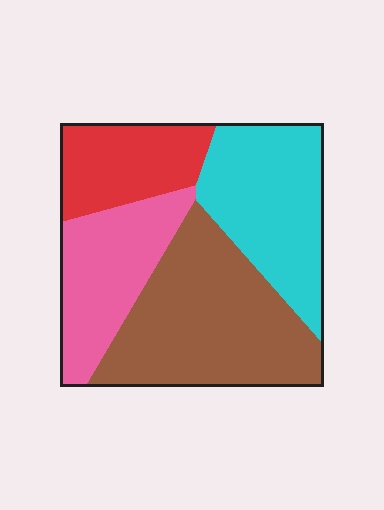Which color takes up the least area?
Red, at roughly 15%.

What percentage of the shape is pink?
Pink covers around 20% of the shape.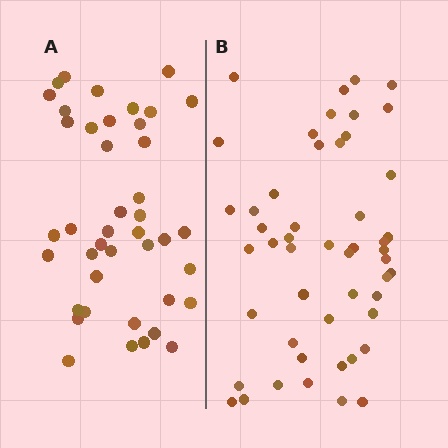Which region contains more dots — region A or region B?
Region B (the right region) has more dots.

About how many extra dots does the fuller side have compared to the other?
Region B has roughly 8 or so more dots than region A.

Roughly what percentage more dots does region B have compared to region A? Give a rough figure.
About 20% more.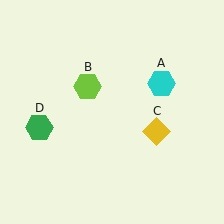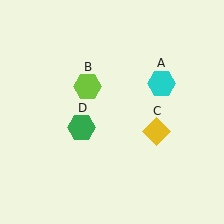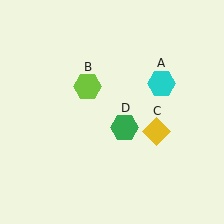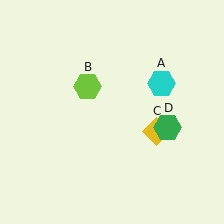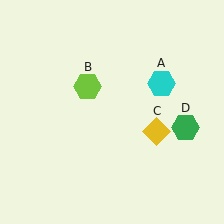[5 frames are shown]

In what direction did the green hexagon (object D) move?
The green hexagon (object D) moved right.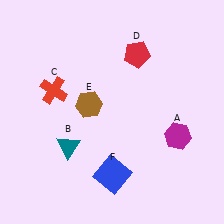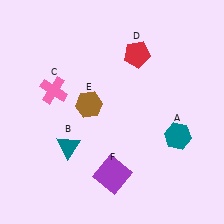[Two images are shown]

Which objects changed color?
A changed from magenta to teal. C changed from red to pink. F changed from blue to purple.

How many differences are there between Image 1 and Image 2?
There are 3 differences between the two images.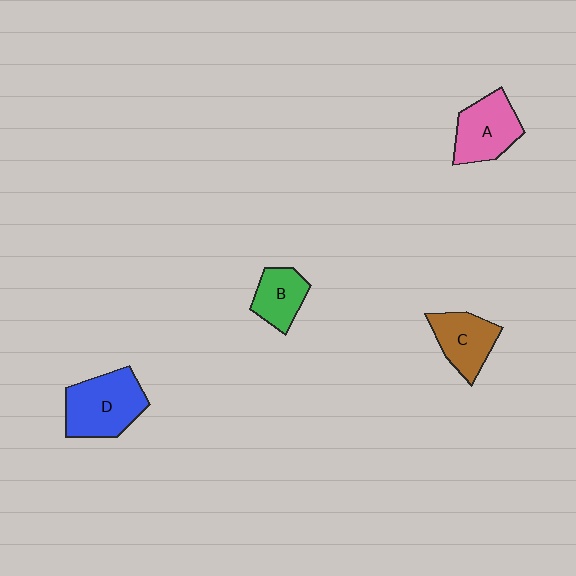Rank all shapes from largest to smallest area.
From largest to smallest: D (blue), A (pink), C (brown), B (green).